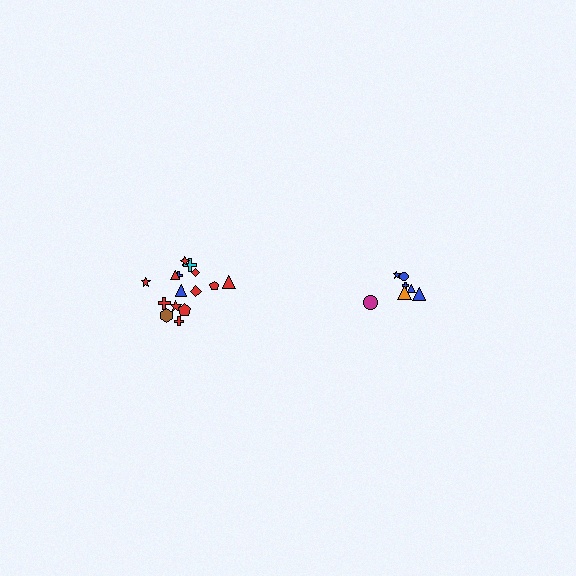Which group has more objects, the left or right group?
The left group.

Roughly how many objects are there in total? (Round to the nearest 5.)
Roughly 20 objects in total.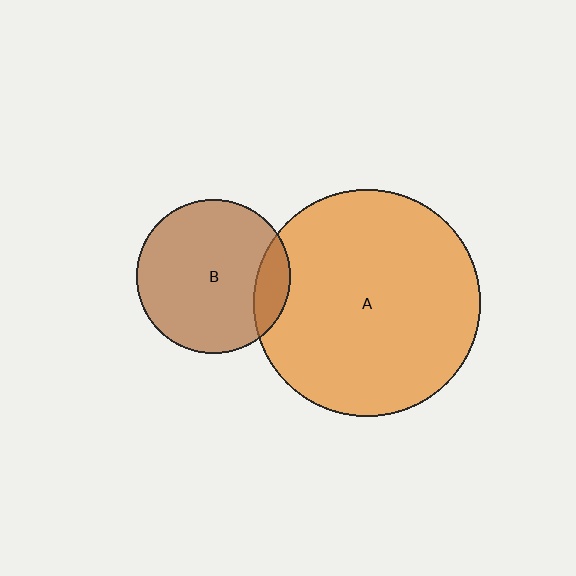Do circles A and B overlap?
Yes.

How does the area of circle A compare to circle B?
Approximately 2.2 times.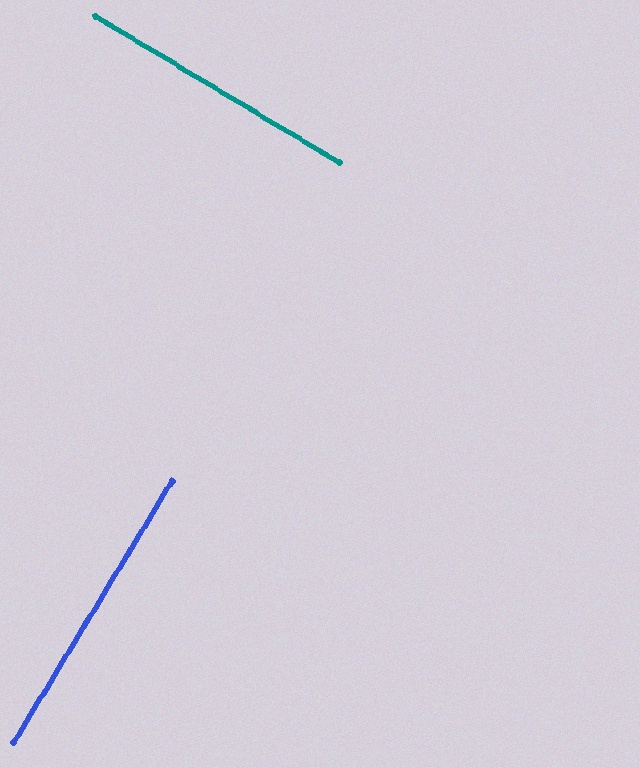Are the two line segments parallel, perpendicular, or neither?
Perpendicular — they meet at approximately 90°.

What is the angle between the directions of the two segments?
Approximately 90 degrees.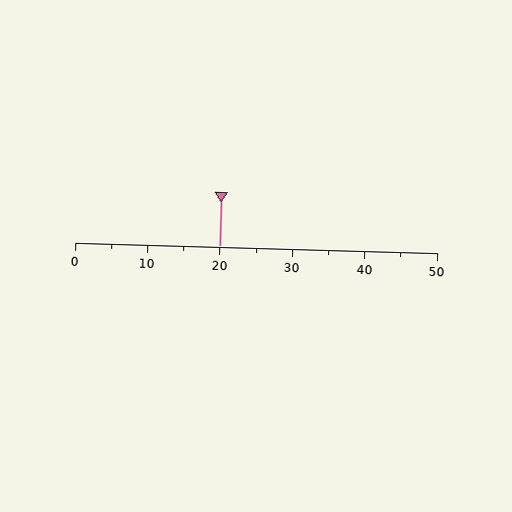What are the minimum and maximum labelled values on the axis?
The axis runs from 0 to 50.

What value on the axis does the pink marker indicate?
The marker indicates approximately 20.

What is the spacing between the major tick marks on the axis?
The major ticks are spaced 10 apart.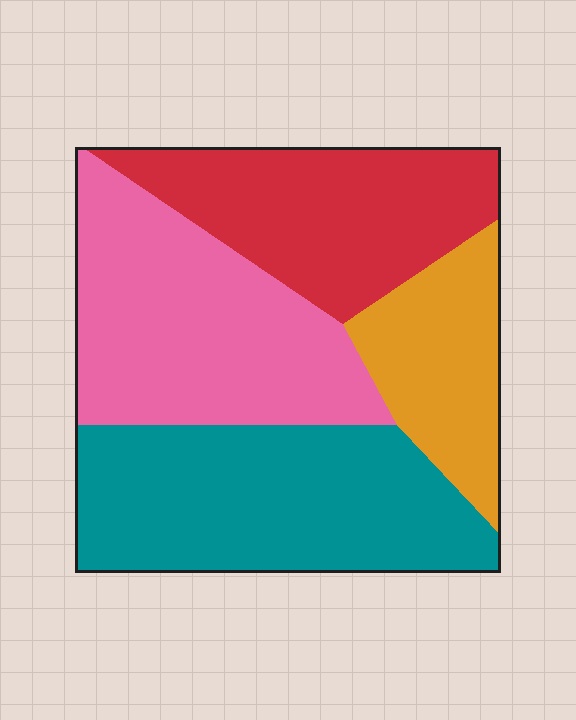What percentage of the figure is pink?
Pink covers around 30% of the figure.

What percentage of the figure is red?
Red takes up between a sixth and a third of the figure.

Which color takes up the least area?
Orange, at roughly 15%.